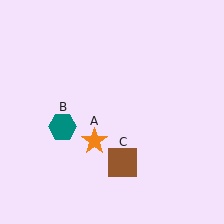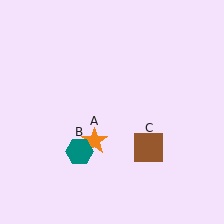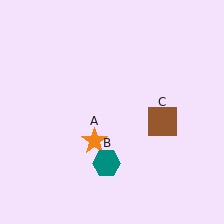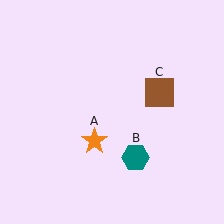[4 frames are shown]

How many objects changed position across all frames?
2 objects changed position: teal hexagon (object B), brown square (object C).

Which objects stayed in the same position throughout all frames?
Orange star (object A) remained stationary.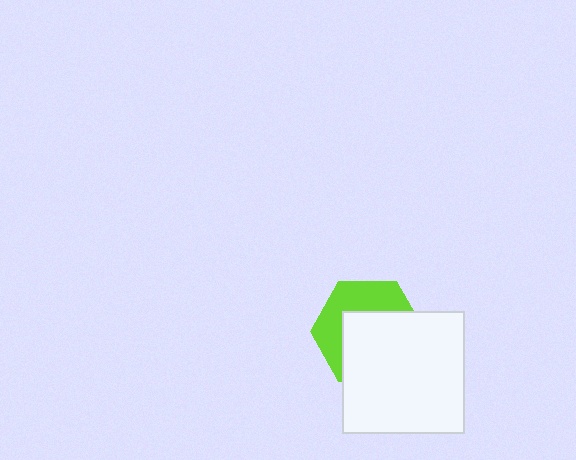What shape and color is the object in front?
The object in front is a white square.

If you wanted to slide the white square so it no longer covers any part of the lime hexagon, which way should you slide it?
Slide it toward the lower-right — that is the most direct way to separate the two shapes.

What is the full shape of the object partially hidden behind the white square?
The partially hidden object is a lime hexagon.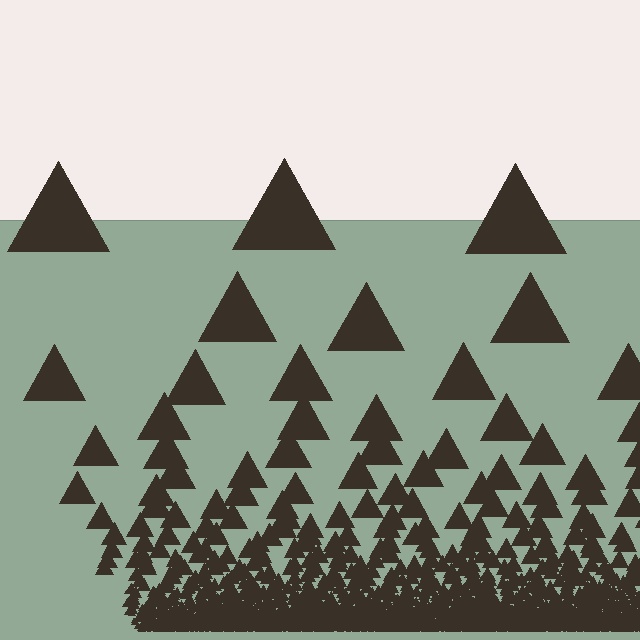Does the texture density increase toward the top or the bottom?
Density increases toward the bottom.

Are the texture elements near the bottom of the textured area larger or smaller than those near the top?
Smaller. The gradient is inverted — elements near the bottom are smaller and denser.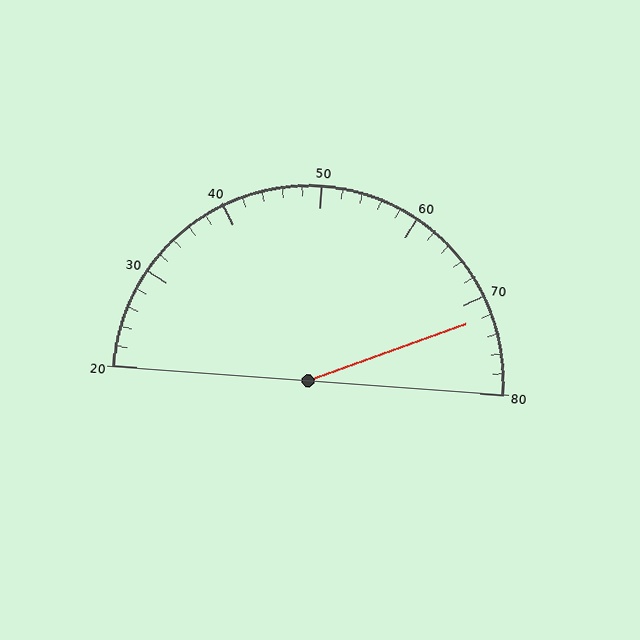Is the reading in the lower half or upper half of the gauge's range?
The reading is in the upper half of the range (20 to 80).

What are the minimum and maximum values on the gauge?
The gauge ranges from 20 to 80.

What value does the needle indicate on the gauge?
The needle indicates approximately 72.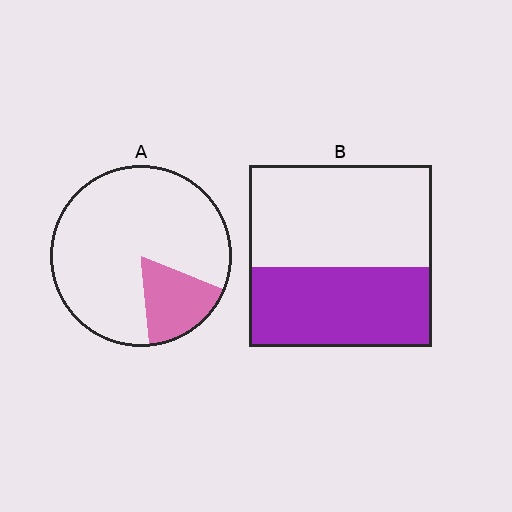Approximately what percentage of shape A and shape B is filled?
A is approximately 20% and B is approximately 45%.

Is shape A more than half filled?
No.